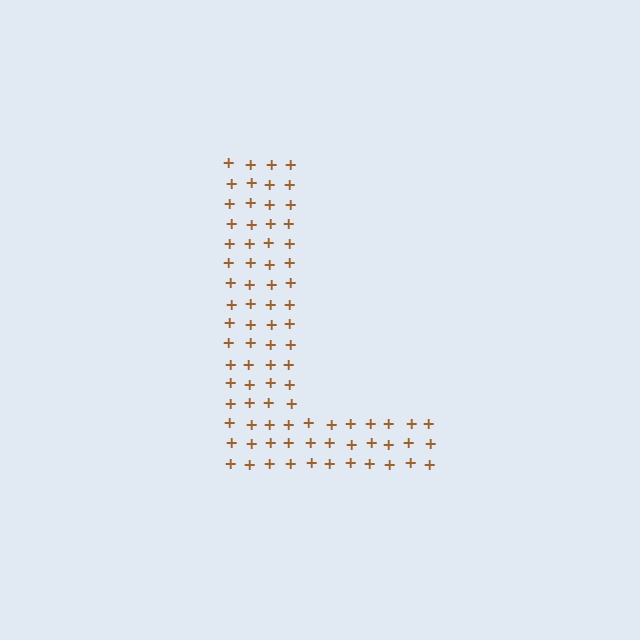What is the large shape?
The large shape is the letter L.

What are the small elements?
The small elements are plus signs.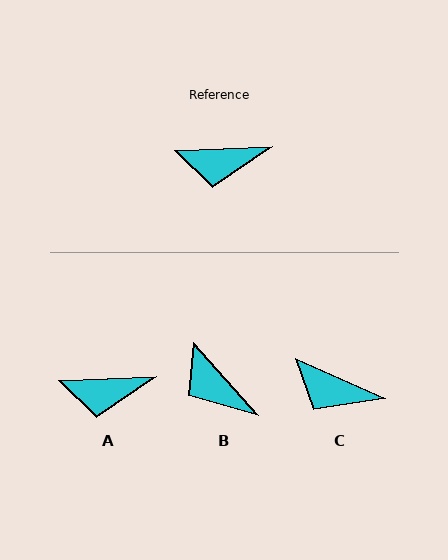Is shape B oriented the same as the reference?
No, it is off by about 51 degrees.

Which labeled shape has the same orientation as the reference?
A.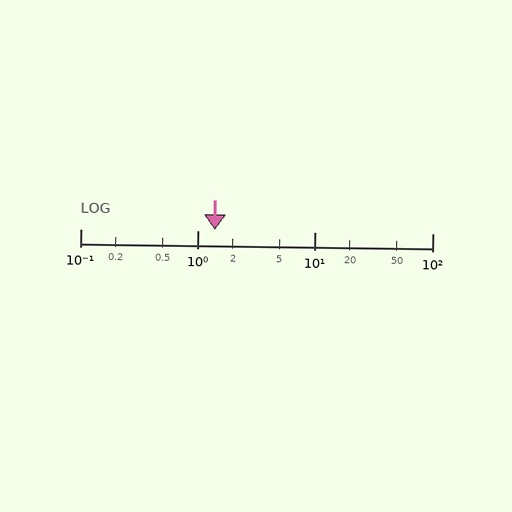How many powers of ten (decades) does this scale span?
The scale spans 3 decades, from 0.1 to 100.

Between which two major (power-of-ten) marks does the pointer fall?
The pointer is between 1 and 10.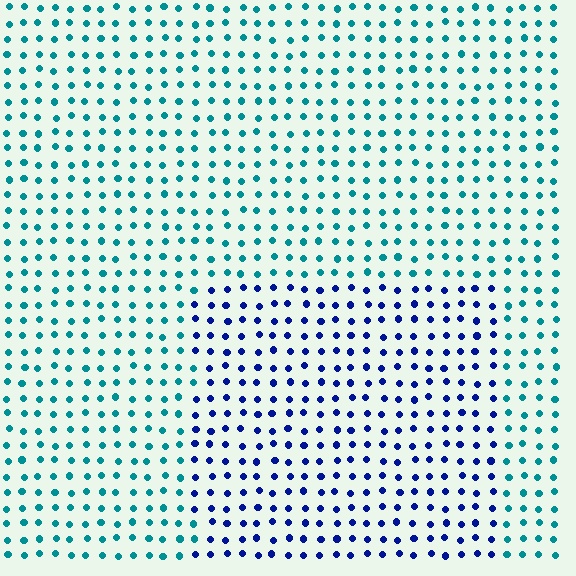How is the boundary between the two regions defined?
The boundary is defined purely by a slight shift in hue (about 50 degrees). Spacing, size, and orientation are identical on both sides.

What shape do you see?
I see a rectangle.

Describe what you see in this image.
The image is filled with small teal elements in a uniform arrangement. A rectangle-shaped region is visible where the elements are tinted to a slightly different hue, forming a subtle color boundary.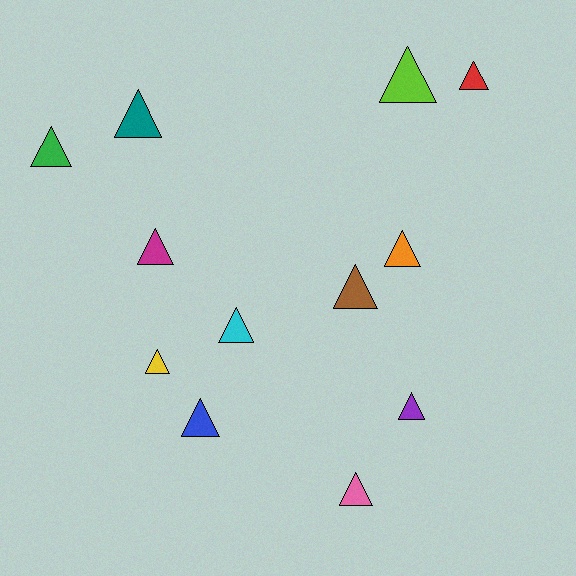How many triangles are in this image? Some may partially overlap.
There are 12 triangles.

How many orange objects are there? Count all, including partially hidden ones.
There is 1 orange object.